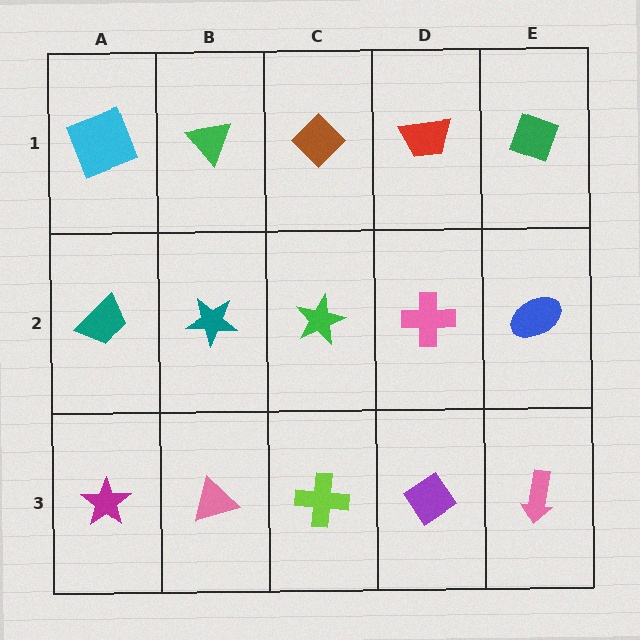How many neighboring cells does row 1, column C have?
3.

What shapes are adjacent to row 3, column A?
A teal trapezoid (row 2, column A), a pink triangle (row 3, column B).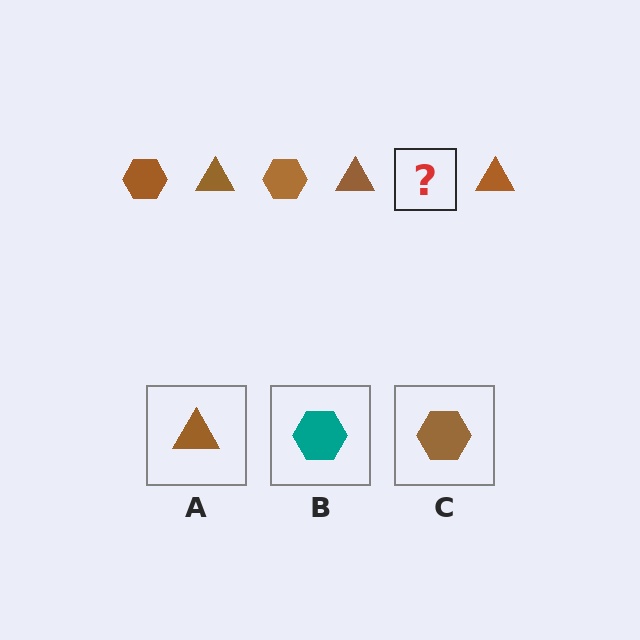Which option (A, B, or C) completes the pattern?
C.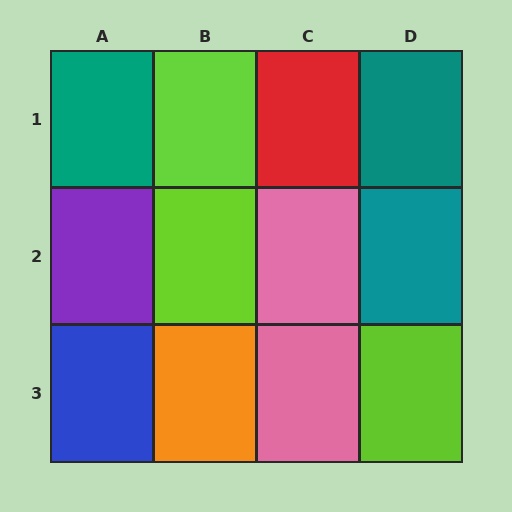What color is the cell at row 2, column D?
Teal.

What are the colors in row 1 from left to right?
Teal, lime, red, teal.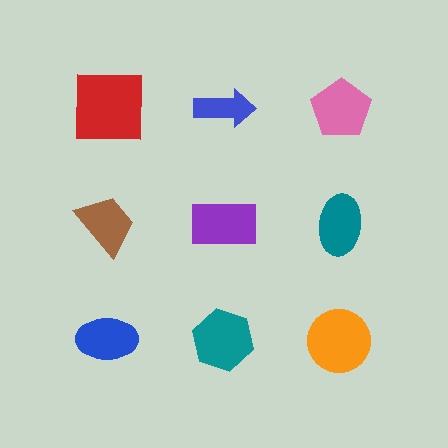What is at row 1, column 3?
A pink pentagon.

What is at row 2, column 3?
A teal ellipse.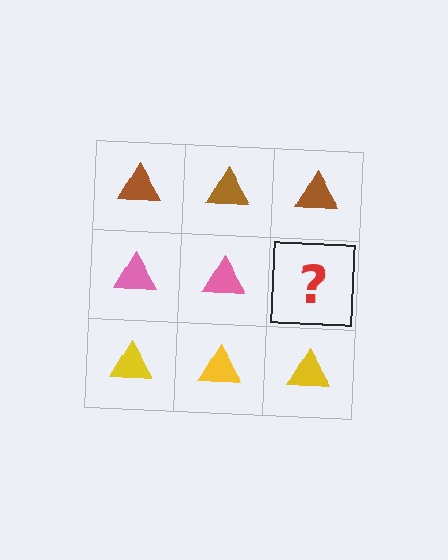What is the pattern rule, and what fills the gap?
The rule is that each row has a consistent color. The gap should be filled with a pink triangle.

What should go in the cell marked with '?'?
The missing cell should contain a pink triangle.